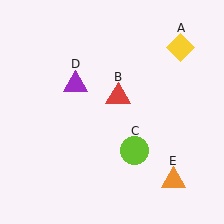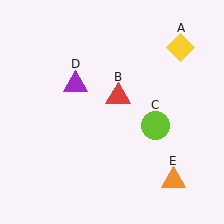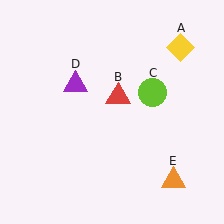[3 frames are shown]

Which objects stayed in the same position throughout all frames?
Yellow diamond (object A) and red triangle (object B) and purple triangle (object D) and orange triangle (object E) remained stationary.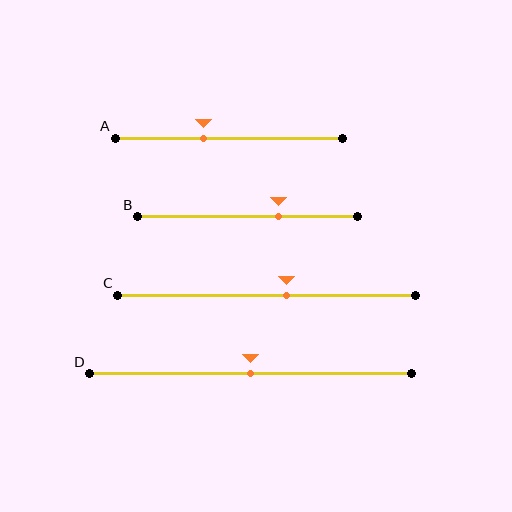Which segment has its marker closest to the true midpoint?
Segment D has its marker closest to the true midpoint.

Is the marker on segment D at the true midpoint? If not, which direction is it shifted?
Yes, the marker on segment D is at the true midpoint.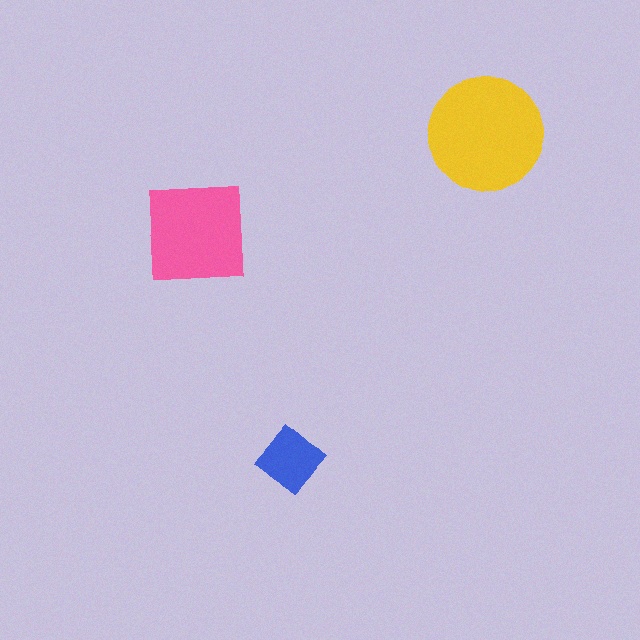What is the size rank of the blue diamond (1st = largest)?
3rd.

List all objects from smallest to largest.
The blue diamond, the pink square, the yellow circle.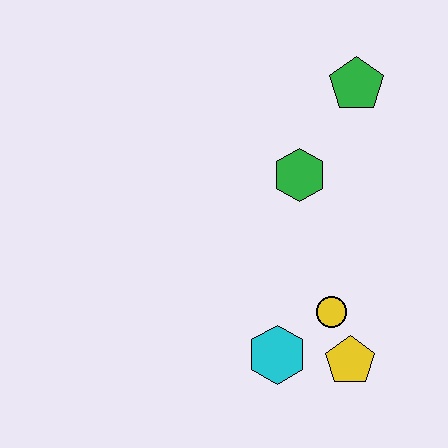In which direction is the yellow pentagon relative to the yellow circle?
The yellow pentagon is below the yellow circle.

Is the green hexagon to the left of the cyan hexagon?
No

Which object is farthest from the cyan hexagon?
The green pentagon is farthest from the cyan hexagon.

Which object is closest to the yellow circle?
The yellow pentagon is closest to the yellow circle.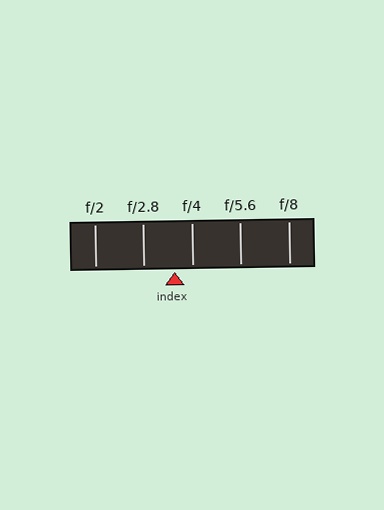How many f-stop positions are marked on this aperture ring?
There are 5 f-stop positions marked.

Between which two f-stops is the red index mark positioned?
The index mark is between f/2.8 and f/4.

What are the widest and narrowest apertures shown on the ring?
The widest aperture shown is f/2 and the narrowest is f/8.